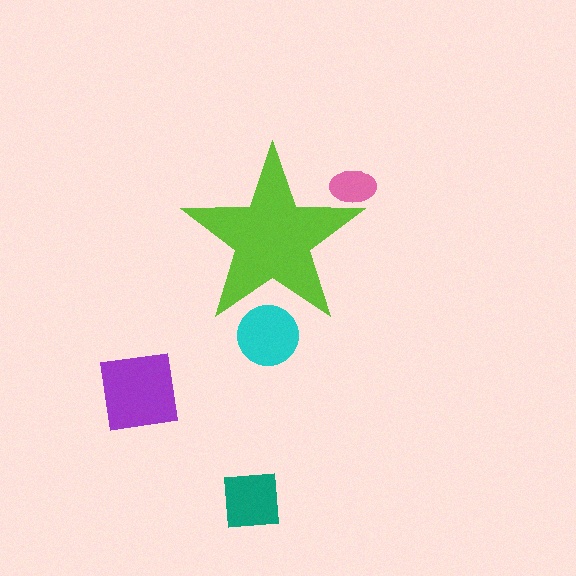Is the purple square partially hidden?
No, the purple square is fully visible.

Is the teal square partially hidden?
No, the teal square is fully visible.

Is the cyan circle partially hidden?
Yes, the cyan circle is partially hidden behind the lime star.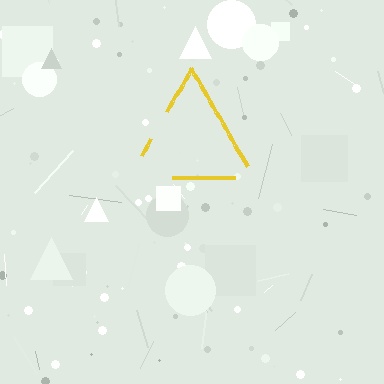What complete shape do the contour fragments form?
The contour fragments form a triangle.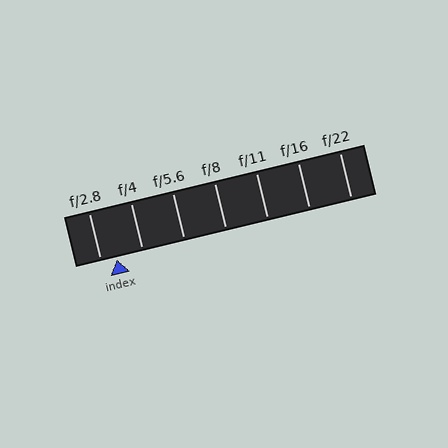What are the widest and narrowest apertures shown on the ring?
The widest aperture shown is f/2.8 and the narrowest is f/22.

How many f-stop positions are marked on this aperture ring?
There are 7 f-stop positions marked.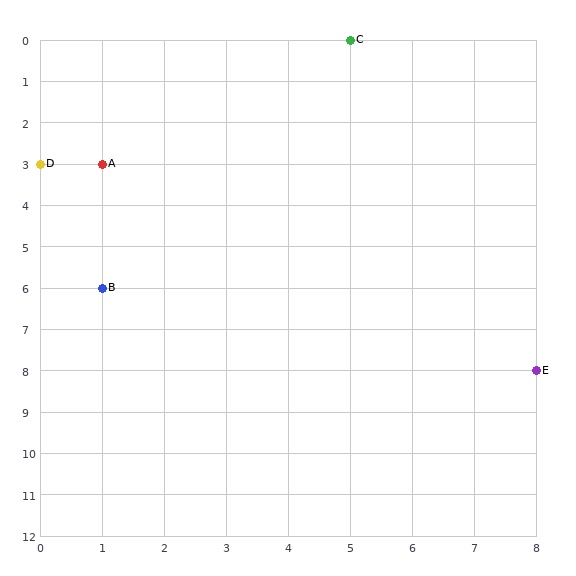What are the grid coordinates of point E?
Point E is at grid coordinates (8, 8).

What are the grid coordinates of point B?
Point B is at grid coordinates (1, 6).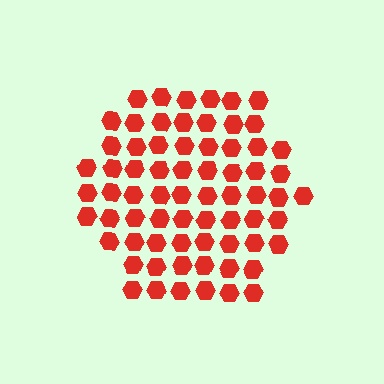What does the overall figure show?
The overall figure shows a hexagon.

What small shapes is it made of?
It is made of small hexagons.